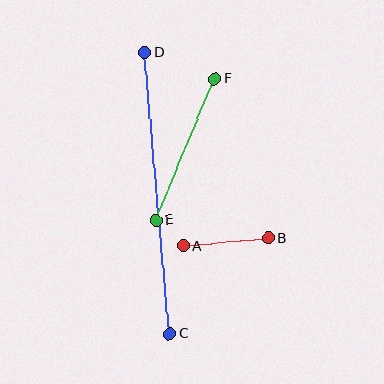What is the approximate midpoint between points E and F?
The midpoint is at approximately (185, 149) pixels.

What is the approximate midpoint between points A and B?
The midpoint is at approximately (226, 242) pixels.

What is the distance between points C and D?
The distance is approximately 283 pixels.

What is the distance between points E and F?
The distance is approximately 153 pixels.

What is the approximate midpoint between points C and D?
The midpoint is at approximately (157, 193) pixels.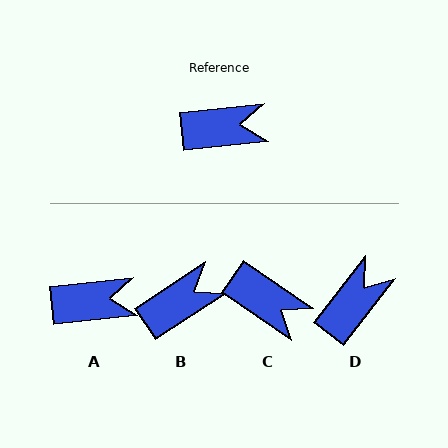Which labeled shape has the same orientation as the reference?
A.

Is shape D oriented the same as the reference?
No, it is off by about 46 degrees.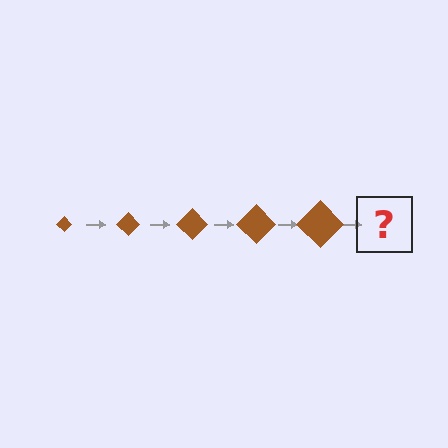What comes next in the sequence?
The next element should be a brown diamond, larger than the previous one.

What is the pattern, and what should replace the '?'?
The pattern is that the diamond gets progressively larger each step. The '?' should be a brown diamond, larger than the previous one.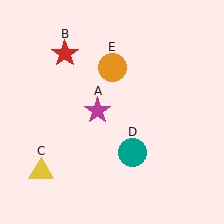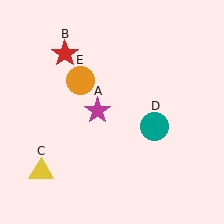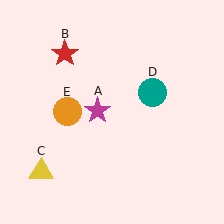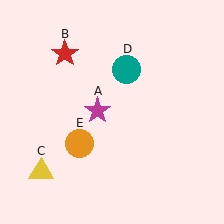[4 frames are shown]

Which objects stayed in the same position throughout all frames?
Magenta star (object A) and red star (object B) and yellow triangle (object C) remained stationary.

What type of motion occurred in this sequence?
The teal circle (object D), orange circle (object E) rotated counterclockwise around the center of the scene.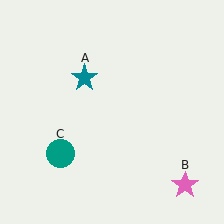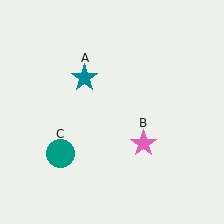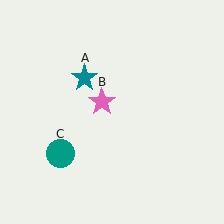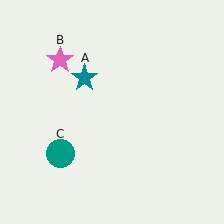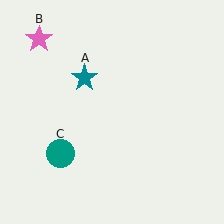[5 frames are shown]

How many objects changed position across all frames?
1 object changed position: pink star (object B).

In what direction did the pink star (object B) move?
The pink star (object B) moved up and to the left.